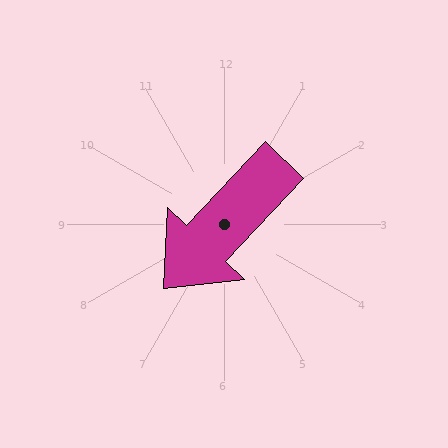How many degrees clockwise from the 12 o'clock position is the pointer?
Approximately 223 degrees.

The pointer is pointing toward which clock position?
Roughly 7 o'clock.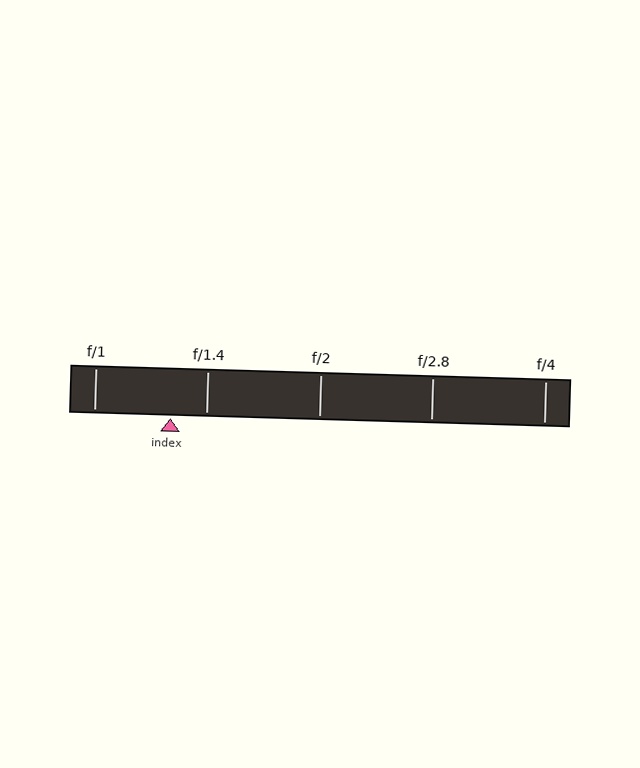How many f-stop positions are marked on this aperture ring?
There are 5 f-stop positions marked.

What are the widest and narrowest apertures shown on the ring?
The widest aperture shown is f/1 and the narrowest is f/4.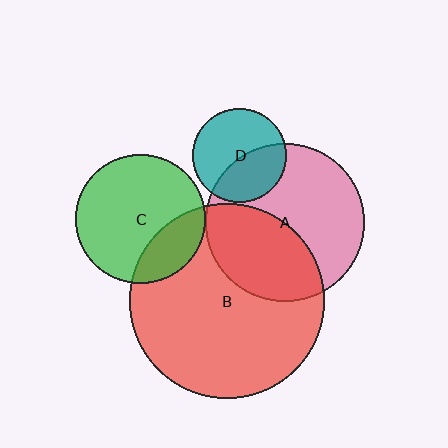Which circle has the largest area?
Circle B (red).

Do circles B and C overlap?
Yes.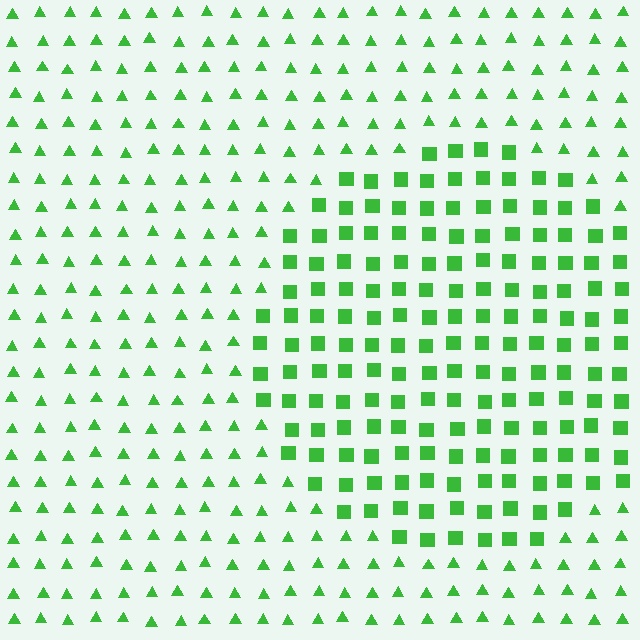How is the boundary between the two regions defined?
The boundary is defined by a change in element shape: squares inside vs. triangles outside. All elements share the same color and spacing.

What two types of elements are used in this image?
The image uses squares inside the circle region and triangles outside it.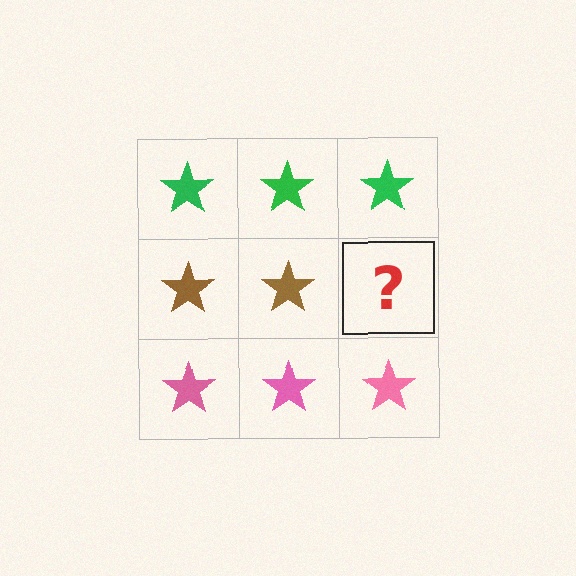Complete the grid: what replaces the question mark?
The question mark should be replaced with a brown star.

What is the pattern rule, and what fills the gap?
The rule is that each row has a consistent color. The gap should be filled with a brown star.